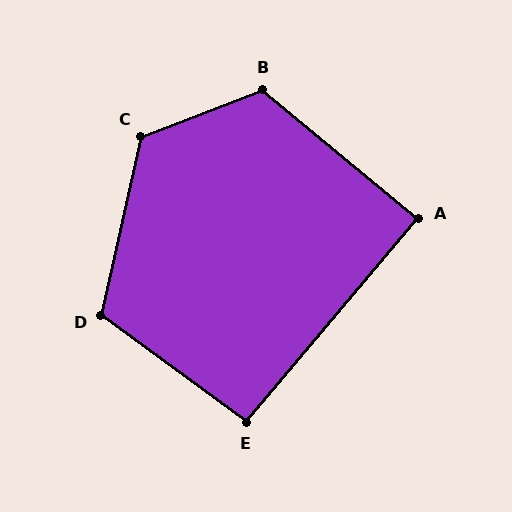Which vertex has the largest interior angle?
C, at approximately 124 degrees.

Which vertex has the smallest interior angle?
A, at approximately 89 degrees.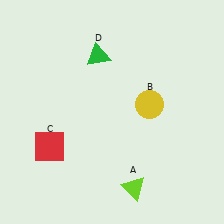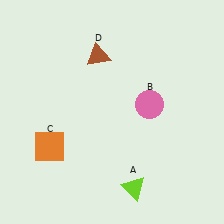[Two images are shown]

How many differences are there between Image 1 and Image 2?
There are 3 differences between the two images.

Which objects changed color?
B changed from yellow to pink. C changed from red to orange. D changed from green to brown.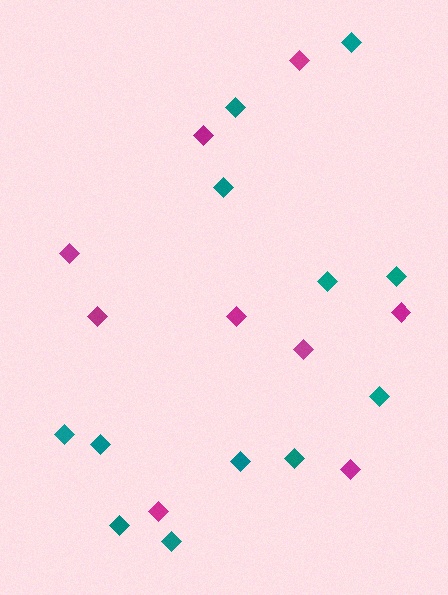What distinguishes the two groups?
There are 2 groups: one group of teal diamonds (12) and one group of magenta diamonds (9).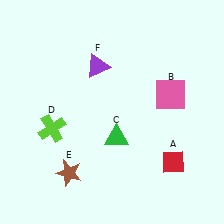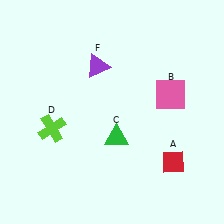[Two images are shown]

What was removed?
The brown star (E) was removed in Image 2.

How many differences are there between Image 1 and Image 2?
There is 1 difference between the two images.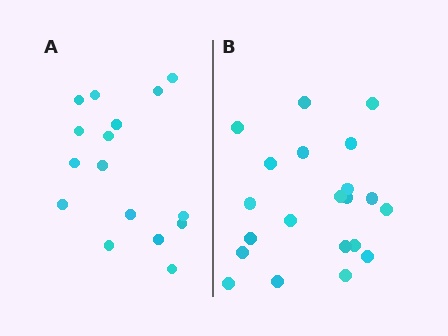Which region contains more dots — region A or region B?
Region B (the right region) has more dots.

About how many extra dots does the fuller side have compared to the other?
Region B has about 5 more dots than region A.